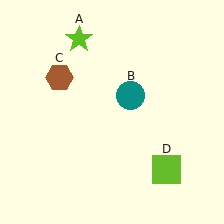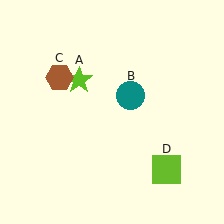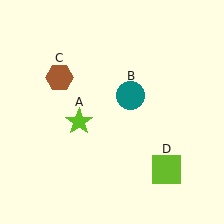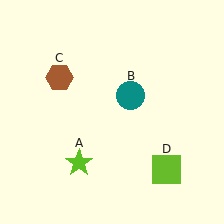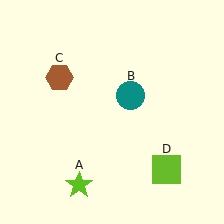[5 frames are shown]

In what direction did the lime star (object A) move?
The lime star (object A) moved down.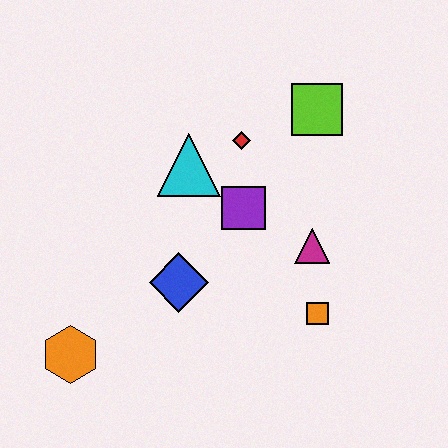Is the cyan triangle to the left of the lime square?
Yes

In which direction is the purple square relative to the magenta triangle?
The purple square is to the left of the magenta triangle.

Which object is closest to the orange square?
The magenta triangle is closest to the orange square.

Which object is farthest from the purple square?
The orange hexagon is farthest from the purple square.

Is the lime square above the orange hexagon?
Yes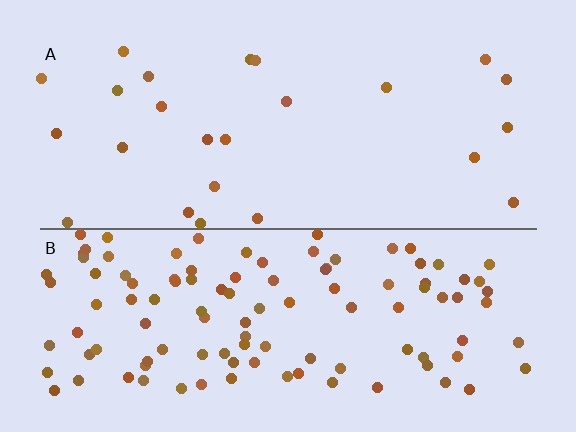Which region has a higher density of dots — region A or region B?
B (the bottom).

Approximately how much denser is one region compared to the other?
Approximately 4.6× — region B over region A.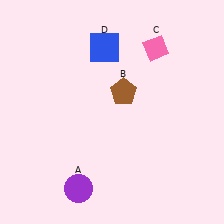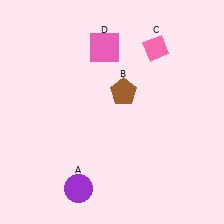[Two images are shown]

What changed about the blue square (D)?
In Image 1, D is blue. In Image 2, it changed to pink.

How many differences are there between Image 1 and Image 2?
There is 1 difference between the two images.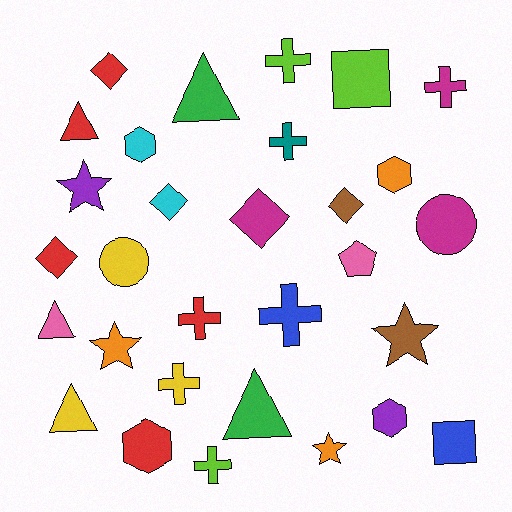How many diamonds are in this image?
There are 5 diamonds.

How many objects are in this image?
There are 30 objects.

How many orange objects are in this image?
There are 3 orange objects.